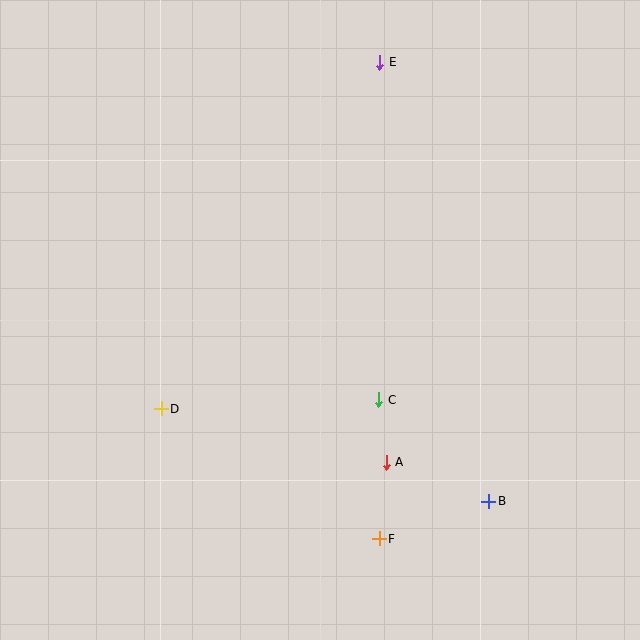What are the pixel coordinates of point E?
Point E is at (380, 62).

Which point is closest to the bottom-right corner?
Point B is closest to the bottom-right corner.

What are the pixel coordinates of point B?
Point B is at (489, 501).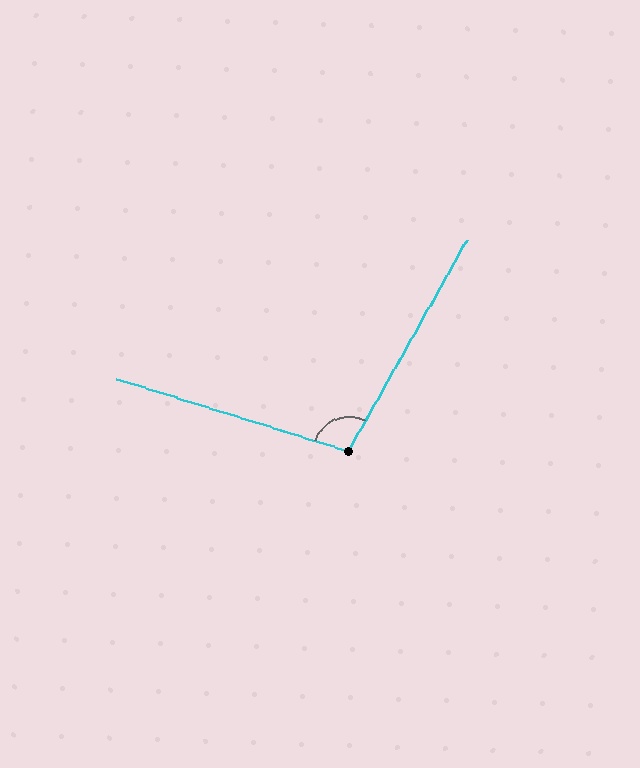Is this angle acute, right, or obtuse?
It is obtuse.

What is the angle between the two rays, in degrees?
Approximately 102 degrees.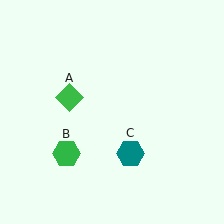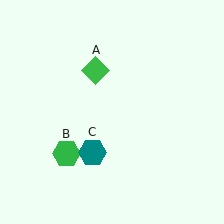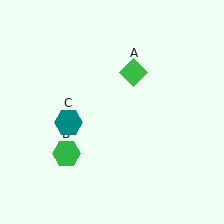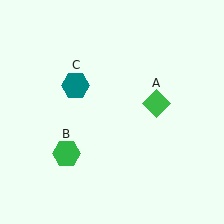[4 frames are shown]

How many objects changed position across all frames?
2 objects changed position: green diamond (object A), teal hexagon (object C).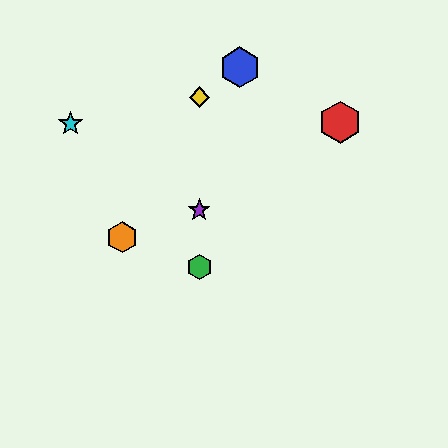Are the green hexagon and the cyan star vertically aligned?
No, the green hexagon is at x≈199 and the cyan star is at x≈70.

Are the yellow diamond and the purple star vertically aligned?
Yes, both are at x≈199.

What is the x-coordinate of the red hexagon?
The red hexagon is at x≈340.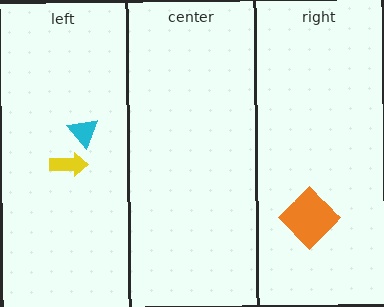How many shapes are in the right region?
1.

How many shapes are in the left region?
2.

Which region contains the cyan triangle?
The left region.